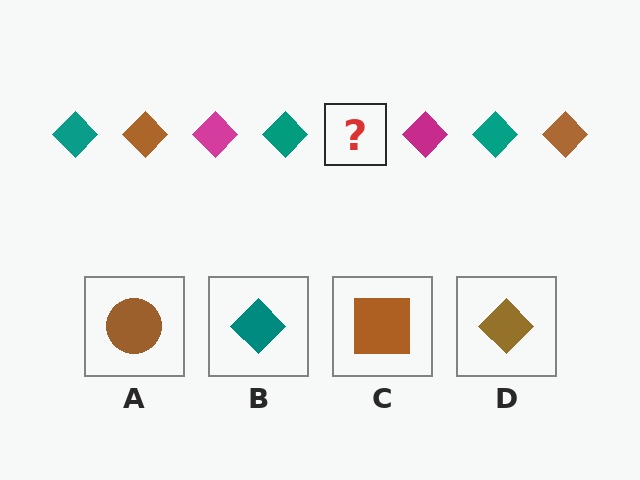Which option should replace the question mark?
Option D.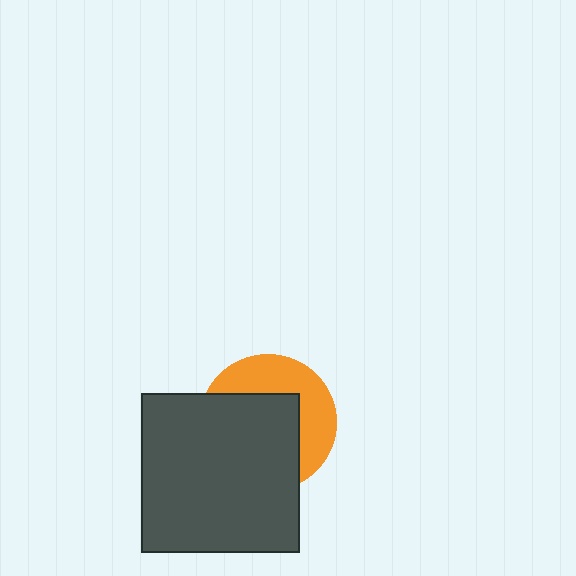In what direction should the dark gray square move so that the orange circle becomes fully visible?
The dark gray square should move toward the lower-left. That is the shortest direction to clear the overlap and leave the orange circle fully visible.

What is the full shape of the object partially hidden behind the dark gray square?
The partially hidden object is an orange circle.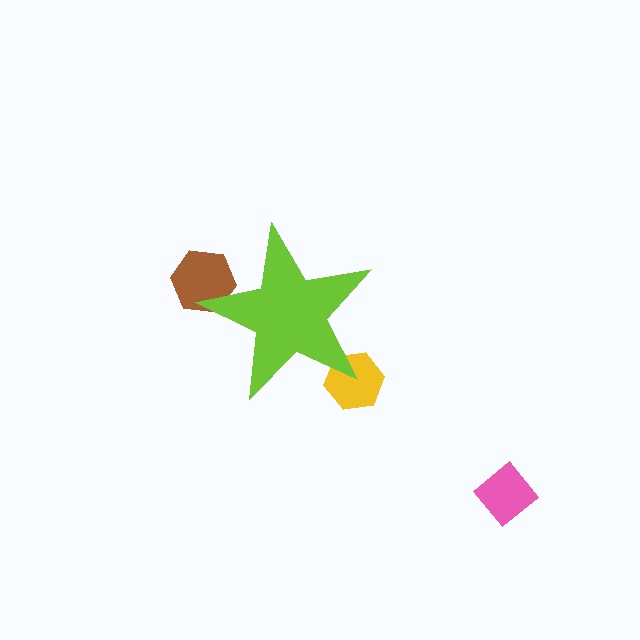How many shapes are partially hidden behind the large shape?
2 shapes are partially hidden.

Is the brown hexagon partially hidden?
Yes, the brown hexagon is partially hidden behind the lime star.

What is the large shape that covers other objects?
A lime star.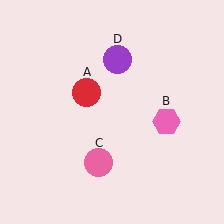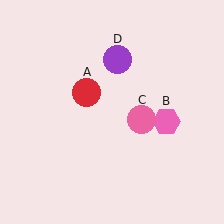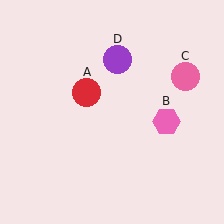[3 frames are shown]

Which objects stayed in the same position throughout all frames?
Red circle (object A) and pink hexagon (object B) and purple circle (object D) remained stationary.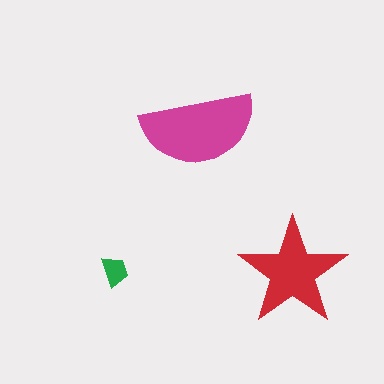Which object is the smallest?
The green trapezoid.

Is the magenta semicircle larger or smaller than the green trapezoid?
Larger.